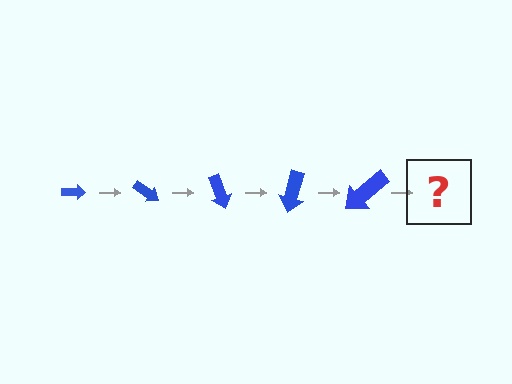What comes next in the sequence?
The next element should be an arrow, larger than the previous one and rotated 175 degrees from the start.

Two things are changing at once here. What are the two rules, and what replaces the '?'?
The two rules are that the arrow grows larger each step and it rotates 35 degrees each step. The '?' should be an arrow, larger than the previous one and rotated 175 degrees from the start.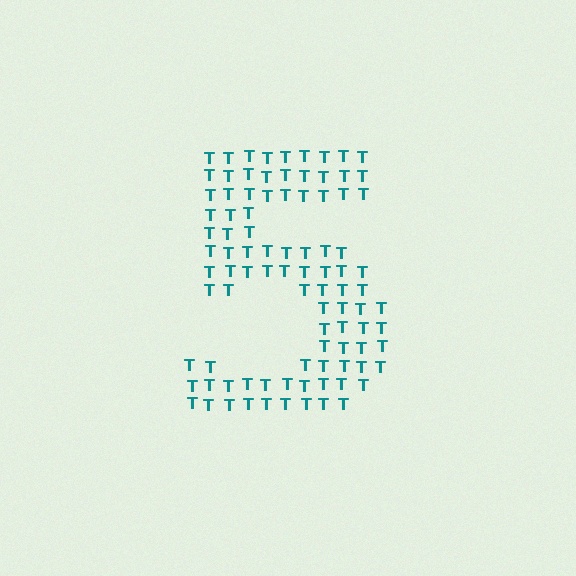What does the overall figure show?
The overall figure shows the digit 5.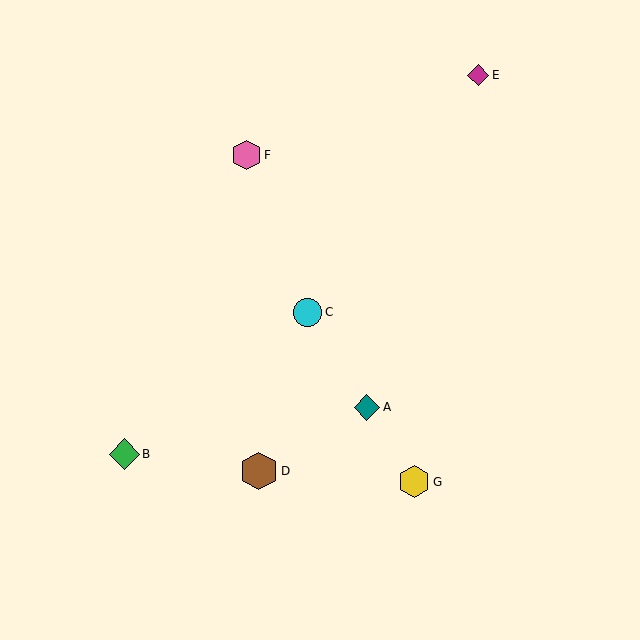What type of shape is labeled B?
Shape B is a green diamond.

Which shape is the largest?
The brown hexagon (labeled D) is the largest.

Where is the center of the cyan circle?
The center of the cyan circle is at (308, 312).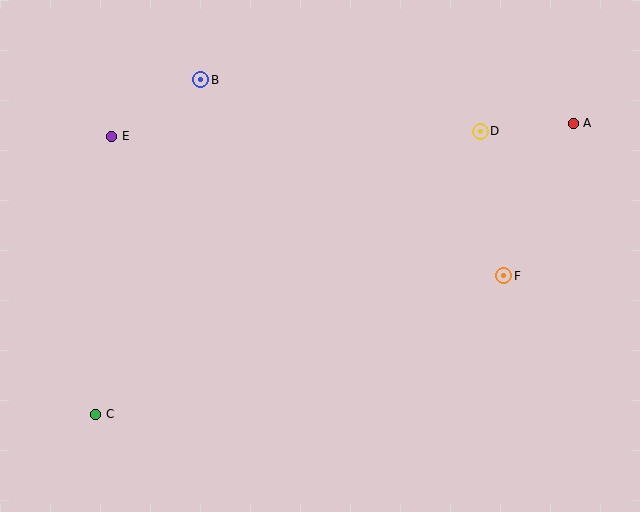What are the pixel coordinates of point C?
Point C is at (96, 414).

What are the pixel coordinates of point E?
Point E is at (112, 136).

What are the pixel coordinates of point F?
Point F is at (504, 276).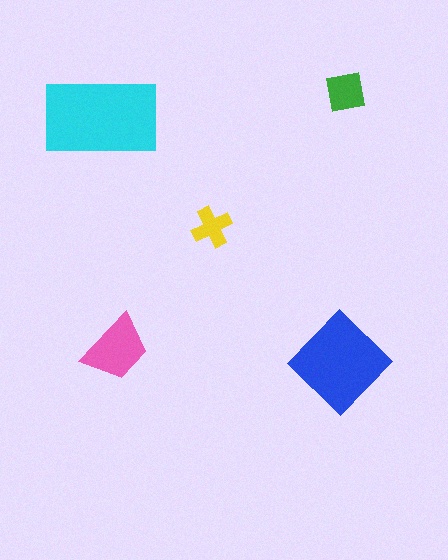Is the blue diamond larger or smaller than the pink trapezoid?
Larger.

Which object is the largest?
The cyan rectangle.